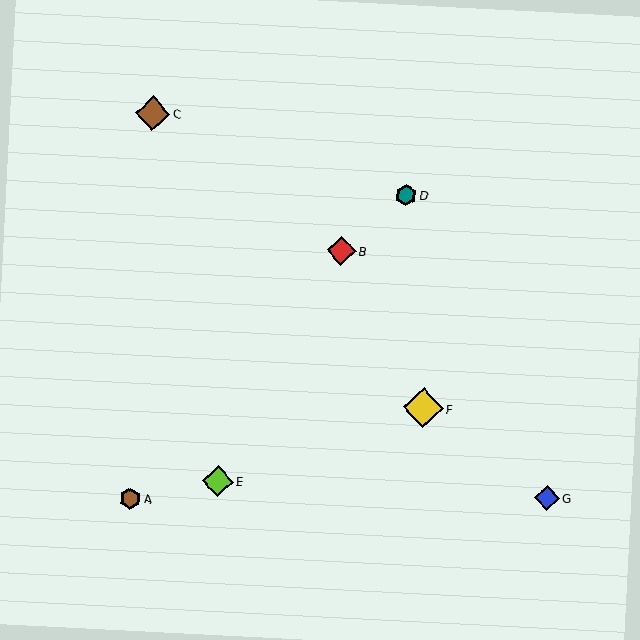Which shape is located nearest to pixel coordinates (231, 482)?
The lime diamond (labeled E) at (218, 481) is nearest to that location.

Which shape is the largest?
The yellow diamond (labeled F) is the largest.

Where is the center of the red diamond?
The center of the red diamond is at (341, 251).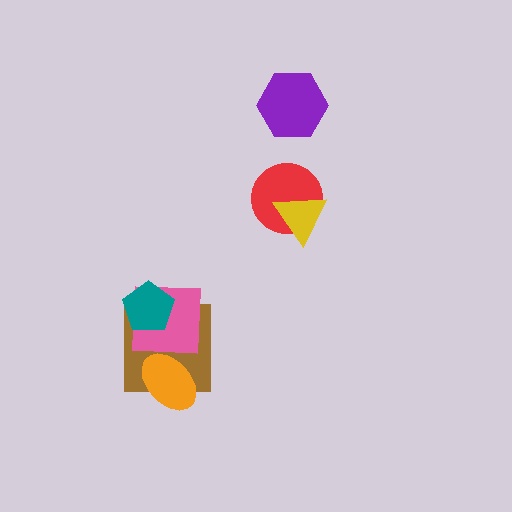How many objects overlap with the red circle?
1 object overlaps with the red circle.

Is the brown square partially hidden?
Yes, it is partially covered by another shape.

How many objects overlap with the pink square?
2 objects overlap with the pink square.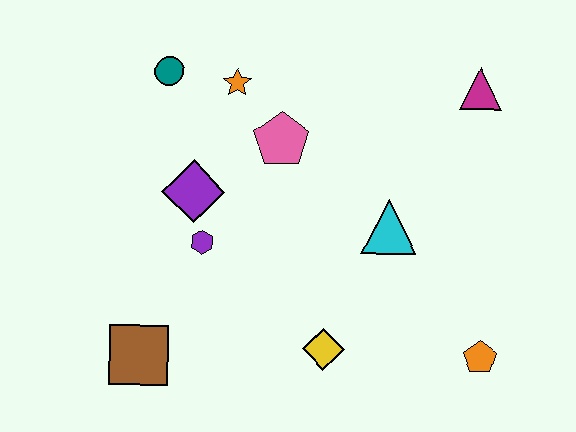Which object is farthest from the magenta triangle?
The brown square is farthest from the magenta triangle.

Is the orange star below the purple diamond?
No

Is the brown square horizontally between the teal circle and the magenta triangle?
No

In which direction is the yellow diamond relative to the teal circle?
The yellow diamond is below the teal circle.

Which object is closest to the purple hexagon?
The purple diamond is closest to the purple hexagon.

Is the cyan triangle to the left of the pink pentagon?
No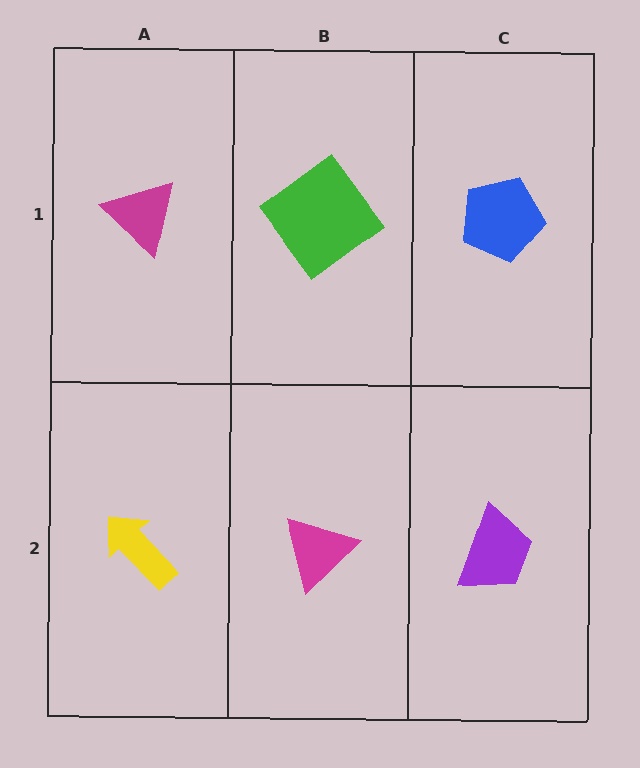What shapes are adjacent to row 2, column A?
A magenta triangle (row 1, column A), a magenta triangle (row 2, column B).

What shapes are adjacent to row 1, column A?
A yellow arrow (row 2, column A), a green diamond (row 1, column B).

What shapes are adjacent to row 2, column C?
A blue pentagon (row 1, column C), a magenta triangle (row 2, column B).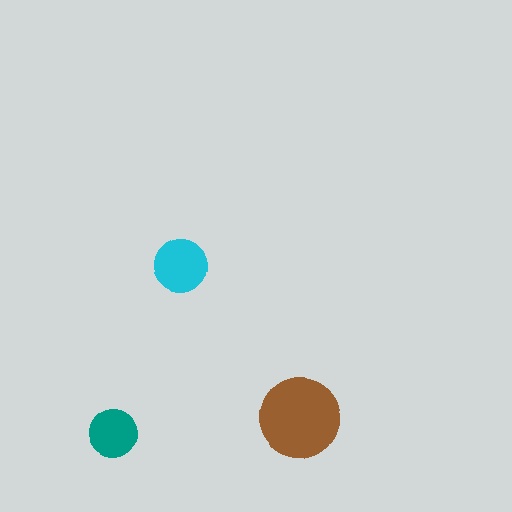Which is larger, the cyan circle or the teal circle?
The cyan one.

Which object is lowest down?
The teal circle is bottommost.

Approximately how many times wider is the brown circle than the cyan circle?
About 1.5 times wider.